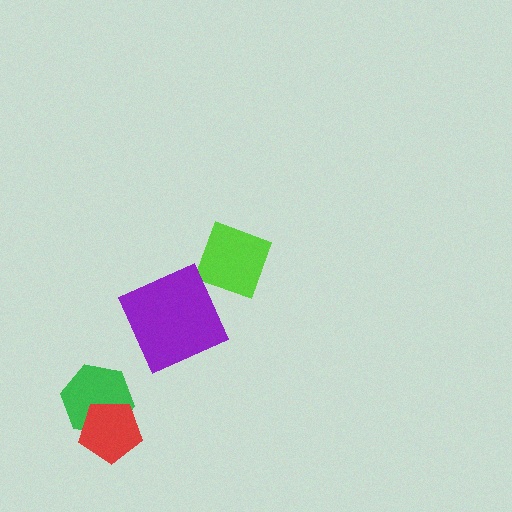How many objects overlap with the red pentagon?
1 object overlaps with the red pentagon.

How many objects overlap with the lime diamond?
0 objects overlap with the lime diamond.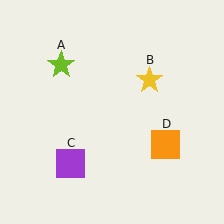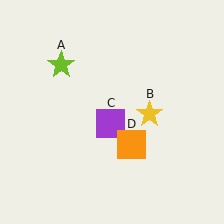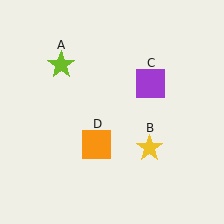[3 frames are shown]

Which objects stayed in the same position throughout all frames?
Lime star (object A) remained stationary.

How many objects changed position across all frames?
3 objects changed position: yellow star (object B), purple square (object C), orange square (object D).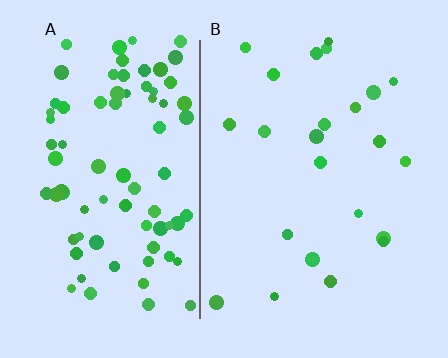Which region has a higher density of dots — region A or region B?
A (the left).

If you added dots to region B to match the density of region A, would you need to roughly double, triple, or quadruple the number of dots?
Approximately quadruple.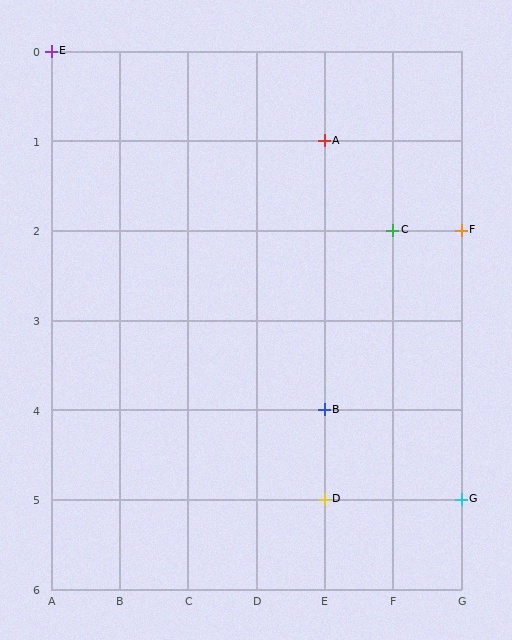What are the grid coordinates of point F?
Point F is at grid coordinates (G, 2).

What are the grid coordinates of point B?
Point B is at grid coordinates (E, 4).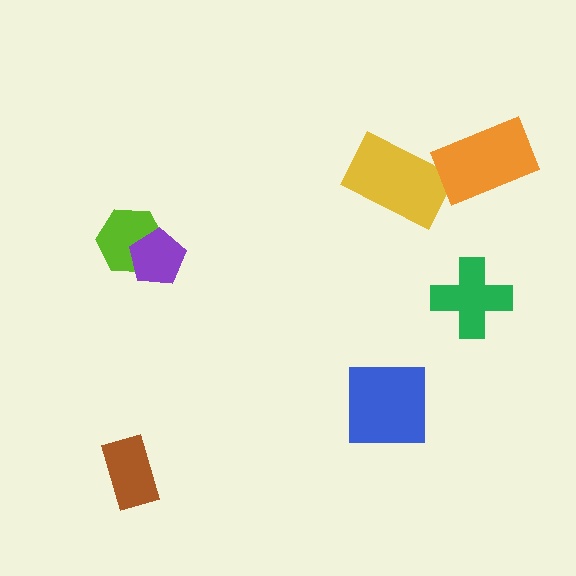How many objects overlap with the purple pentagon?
1 object overlaps with the purple pentagon.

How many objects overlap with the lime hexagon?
1 object overlaps with the lime hexagon.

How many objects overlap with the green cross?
0 objects overlap with the green cross.